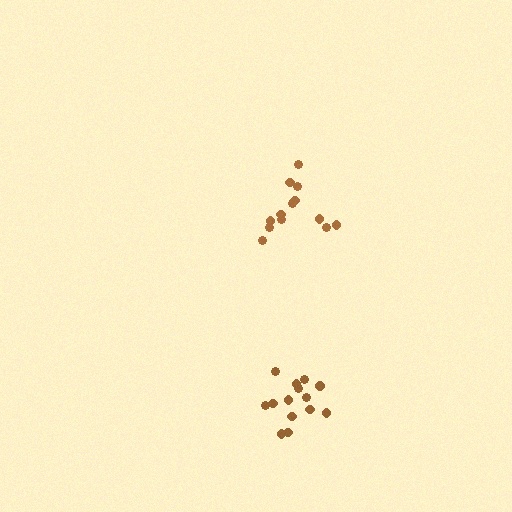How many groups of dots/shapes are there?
There are 2 groups.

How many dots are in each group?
Group 1: 13 dots, Group 2: 14 dots (27 total).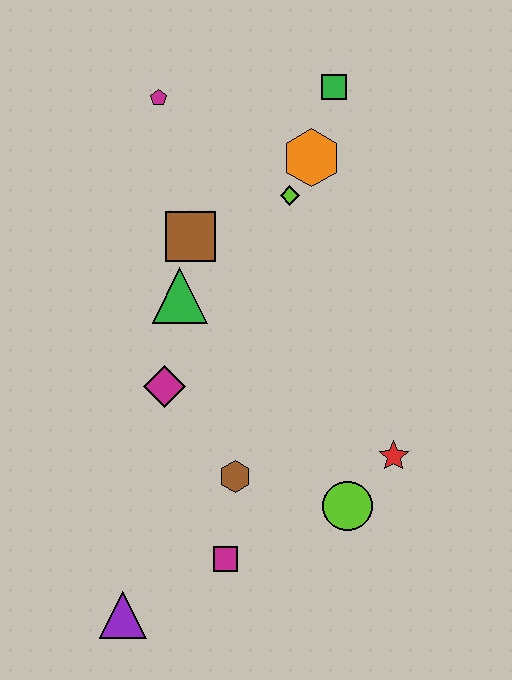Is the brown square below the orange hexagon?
Yes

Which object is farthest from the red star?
The magenta pentagon is farthest from the red star.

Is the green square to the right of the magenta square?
Yes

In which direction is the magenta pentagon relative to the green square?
The magenta pentagon is to the left of the green square.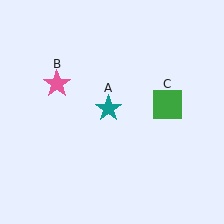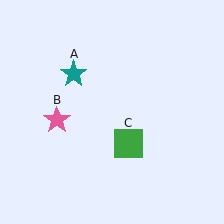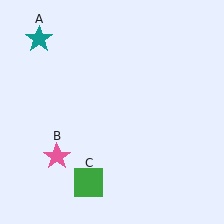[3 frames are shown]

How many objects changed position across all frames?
3 objects changed position: teal star (object A), pink star (object B), green square (object C).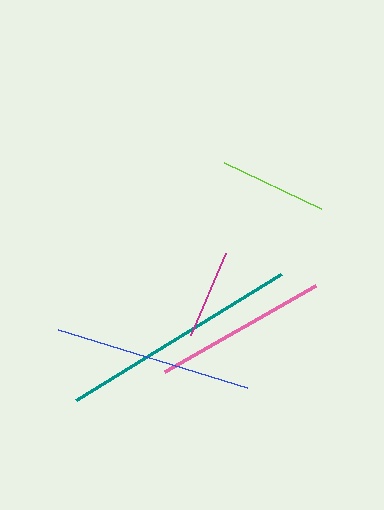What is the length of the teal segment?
The teal segment is approximately 240 pixels long.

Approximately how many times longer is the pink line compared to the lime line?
The pink line is approximately 1.6 times the length of the lime line.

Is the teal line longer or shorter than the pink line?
The teal line is longer than the pink line.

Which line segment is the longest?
The teal line is the longest at approximately 240 pixels.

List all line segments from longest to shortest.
From longest to shortest: teal, blue, pink, lime, magenta.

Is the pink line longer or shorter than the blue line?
The blue line is longer than the pink line.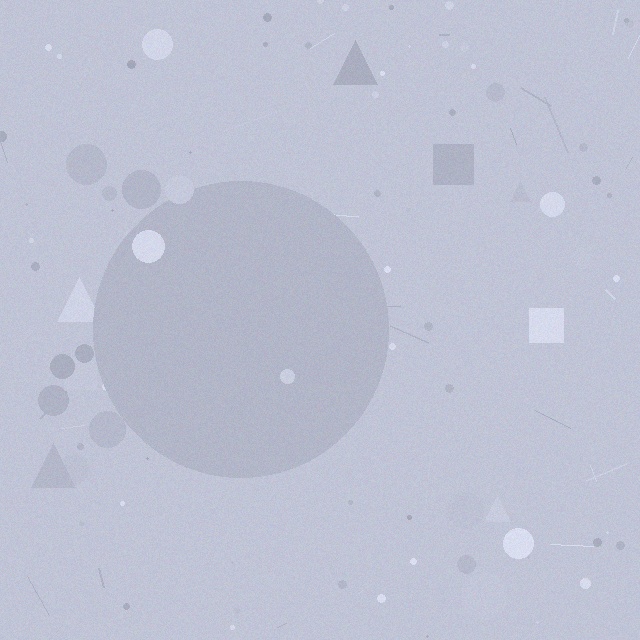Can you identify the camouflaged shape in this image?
The camouflaged shape is a circle.